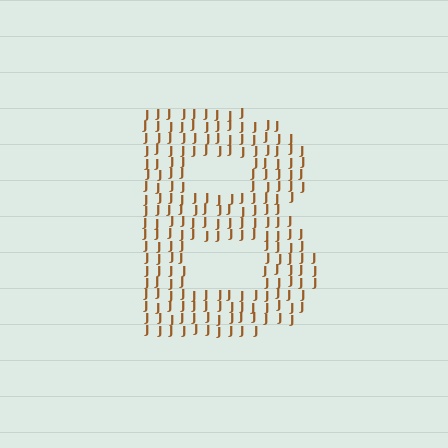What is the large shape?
The large shape is the letter B.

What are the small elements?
The small elements are letter J's.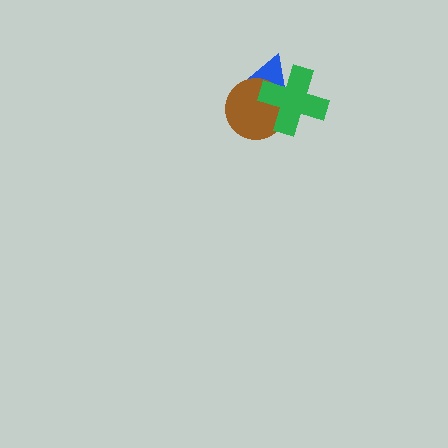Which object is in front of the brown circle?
The green cross is in front of the brown circle.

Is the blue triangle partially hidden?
Yes, it is partially covered by another shape.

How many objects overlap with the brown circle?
2 objects overlap with the brown circle.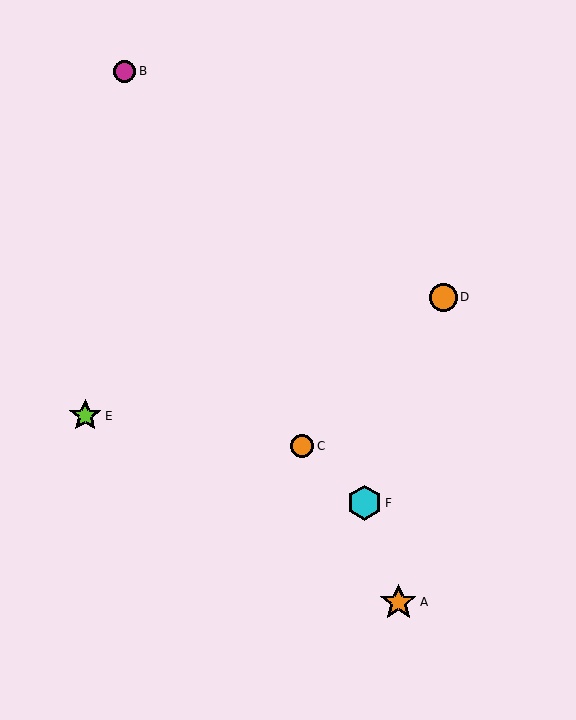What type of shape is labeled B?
Shape B is a magenta circle.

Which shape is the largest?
The orange star (labeled A) is the largest.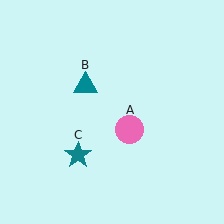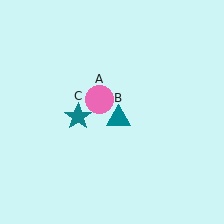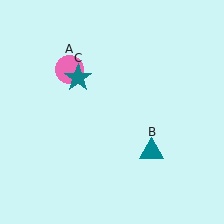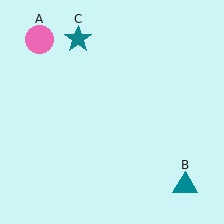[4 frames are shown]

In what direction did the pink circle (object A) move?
The pink circle (object A) moved up and to the left.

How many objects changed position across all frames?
3 objects changed position: pink circle (object A), teal triangle (object B), teal star (object C).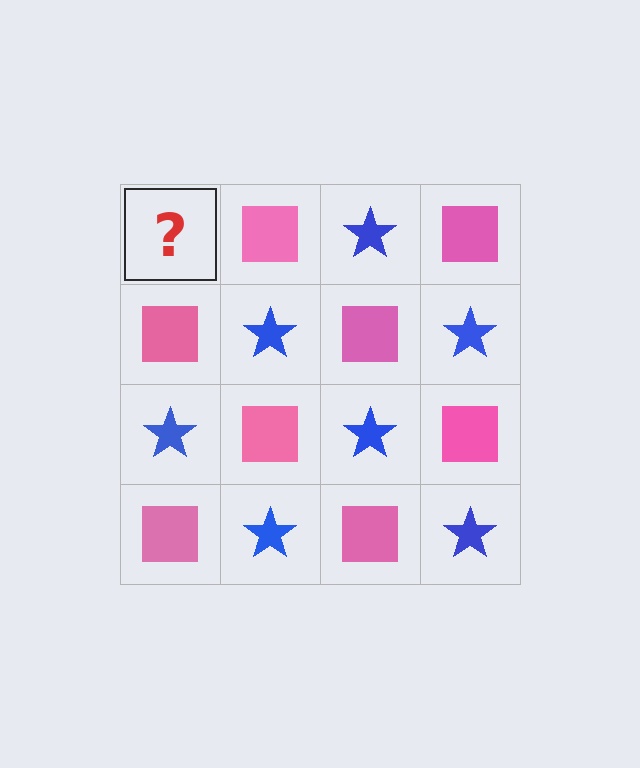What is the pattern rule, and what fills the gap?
The rule is that it alternates blue star and pink square in a checkerboard pattern. The gap should be filled with a blue star.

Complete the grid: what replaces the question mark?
The question mark should be replaced with a blue star.